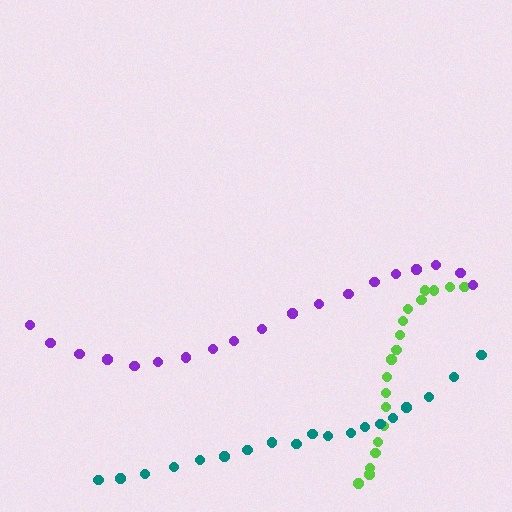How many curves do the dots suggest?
There are 3 distinct paths.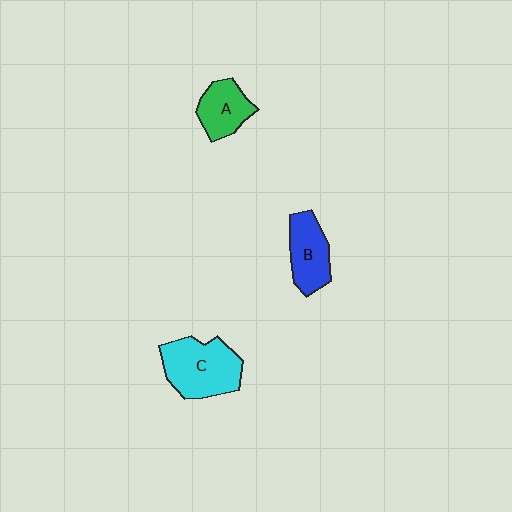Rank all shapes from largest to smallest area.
From largest to smallest: C (cyan), B (blue), A (green).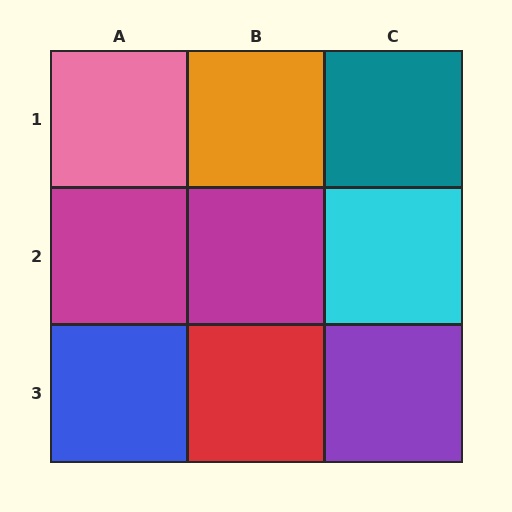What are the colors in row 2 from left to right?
Magenta, magenta, cyan.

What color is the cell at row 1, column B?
Orange.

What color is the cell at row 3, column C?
Purple.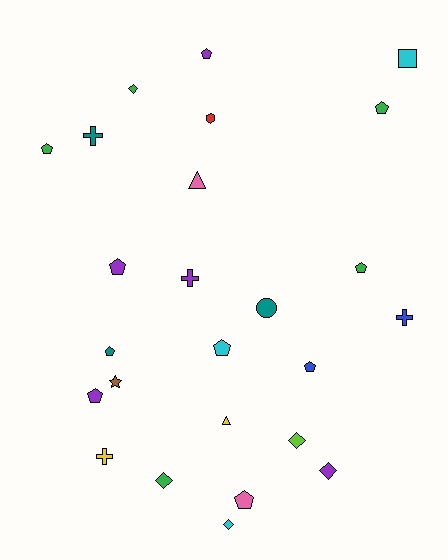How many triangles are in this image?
There are 2 triangles.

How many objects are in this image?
There are 25 objects.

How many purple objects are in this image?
There are 5 purple objects.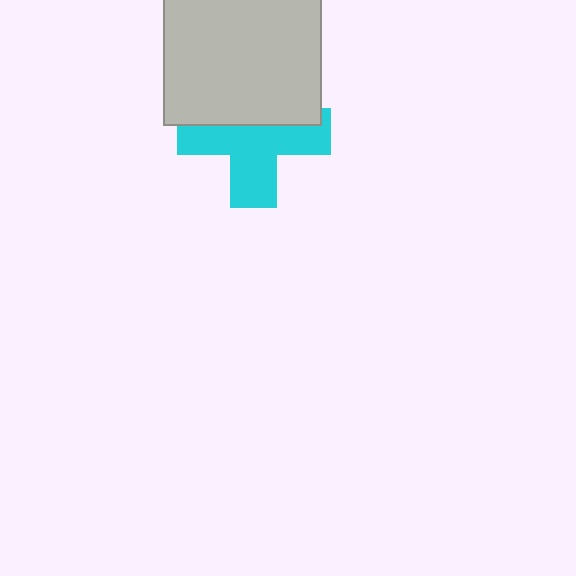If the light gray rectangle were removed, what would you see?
You would see the complete cyan cross.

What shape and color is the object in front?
The object in front is a light gray rectangle.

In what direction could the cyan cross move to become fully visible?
The cyan cross could move down. That would shift it out from behind the light gray rectangle entirely.